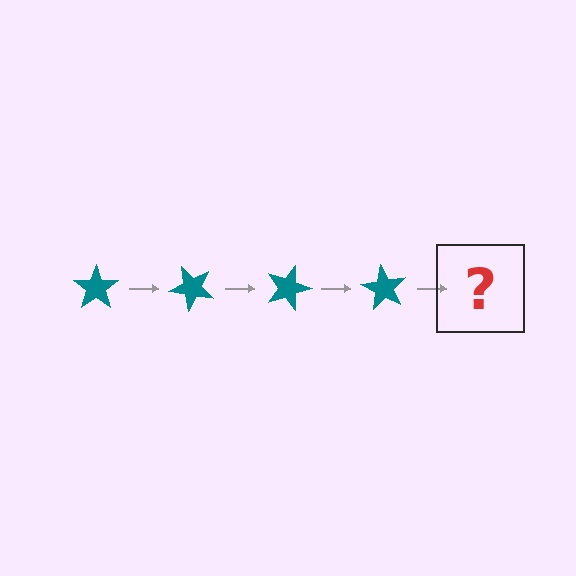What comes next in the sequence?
The next element should be a teal star rotated 180 degrees.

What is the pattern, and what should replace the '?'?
The pattern is that the star rotates 45 degrees each step. The '?' should be a teal star rotated 180 degrees.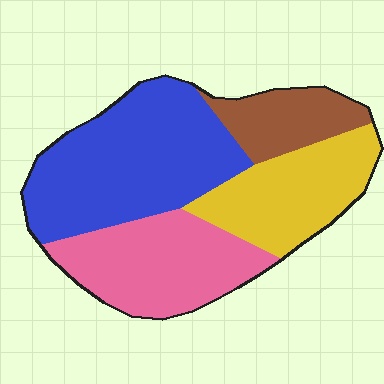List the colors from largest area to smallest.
From largest to smallest: blue, pink, yellow, brown.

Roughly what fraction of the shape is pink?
Pink takes up about one quarter (1/4) of the shape.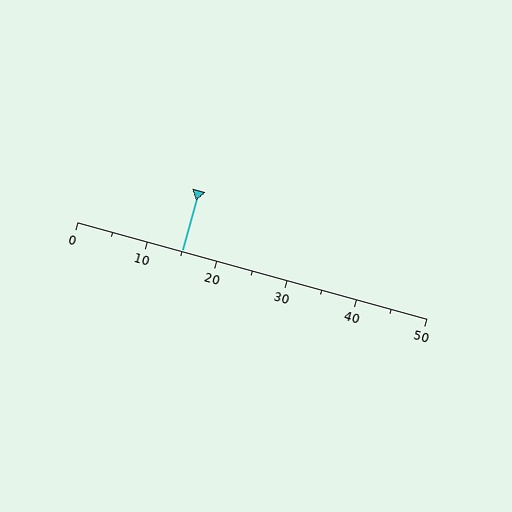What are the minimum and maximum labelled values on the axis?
The axis runs from 0 to 50.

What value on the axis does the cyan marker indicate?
The marker indicates approximately 15.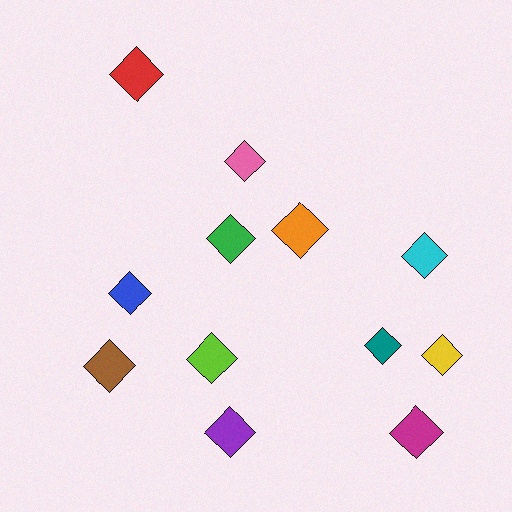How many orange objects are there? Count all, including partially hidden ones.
There is 1 orange object.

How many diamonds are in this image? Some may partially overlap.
There are 12 diamonds.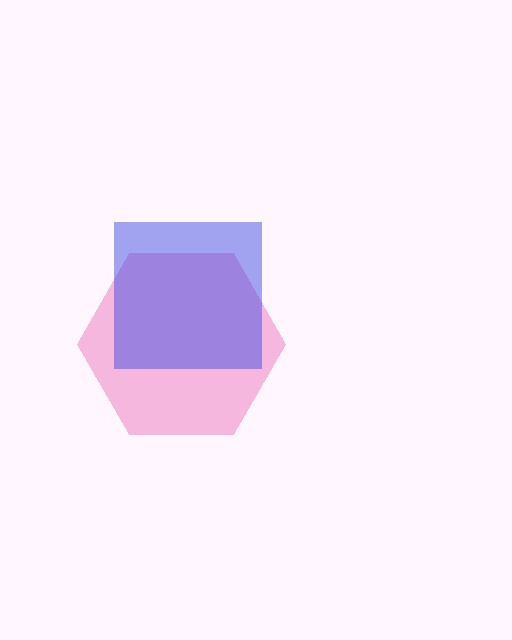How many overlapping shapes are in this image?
There are 2 overlapping shapes in the image.